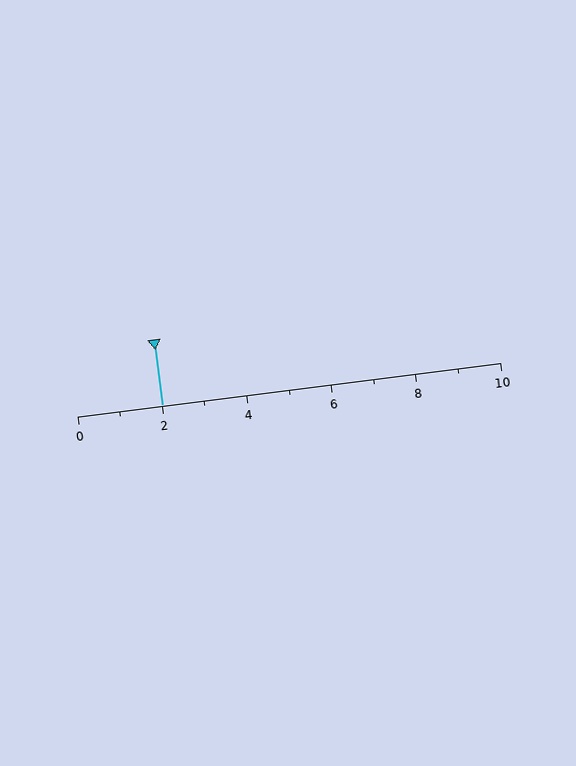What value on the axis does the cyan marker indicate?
The marker indicates approximately 2.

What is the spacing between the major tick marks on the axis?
The major ticks are spaced 2 apart.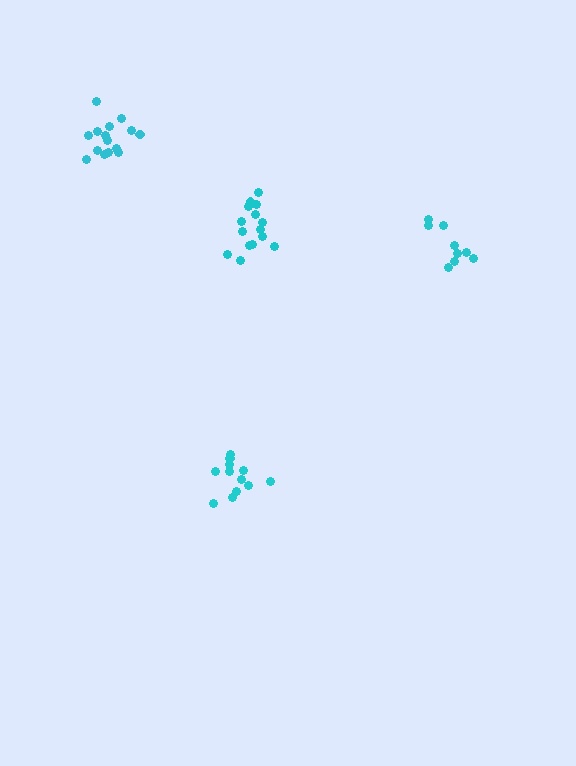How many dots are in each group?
Group 1: 15 dots, Group 2: 15 dots, Group 3: 12 dots, Group 4: 9 dots (51 total).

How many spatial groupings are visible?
There are 4 spatial groupings.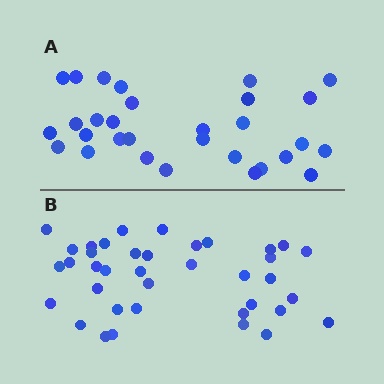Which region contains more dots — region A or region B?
Region B (the bottom region) has more dots.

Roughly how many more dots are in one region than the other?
Region B has roughly 8 or so more dots than region A.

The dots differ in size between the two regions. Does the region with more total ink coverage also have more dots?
No. Region A has more total ink coverage because its dots are larger, but region B actually contains more individual dots. Total area can be misleading — the number of items is what matters here.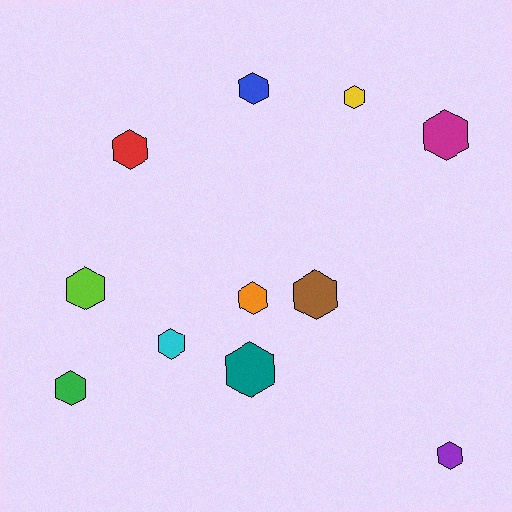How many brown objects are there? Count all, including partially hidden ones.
There is 1 brown object.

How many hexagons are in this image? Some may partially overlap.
There are 11 hexagons.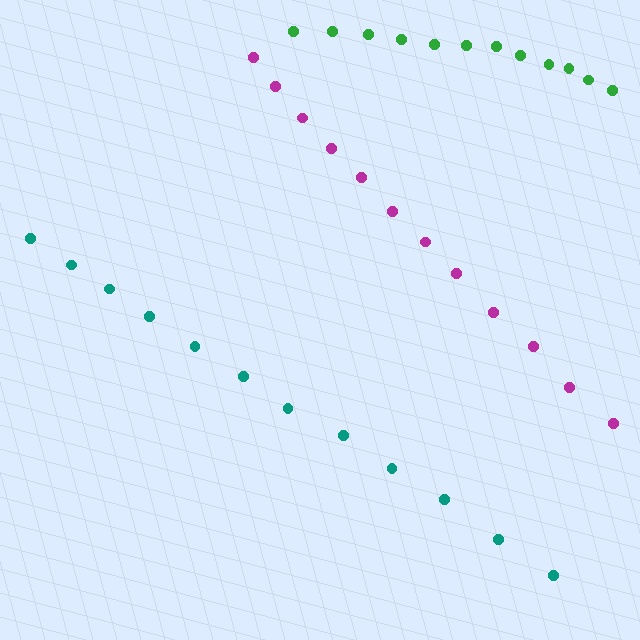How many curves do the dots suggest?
There are 3 distinct paths.